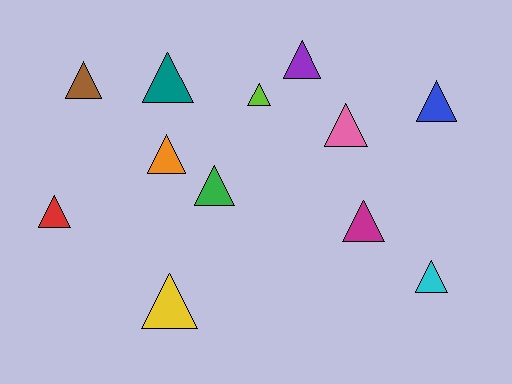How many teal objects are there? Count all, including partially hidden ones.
There is 1 teal object.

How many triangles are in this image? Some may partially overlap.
There are 12 triangles.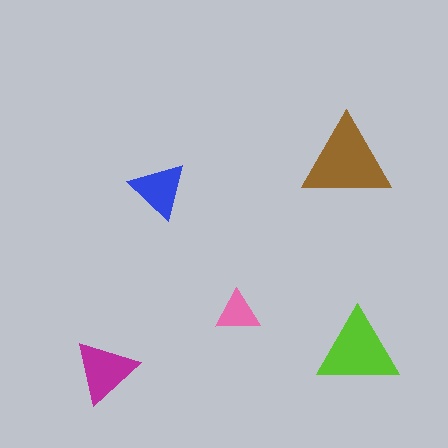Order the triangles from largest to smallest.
the brown one, the lime one, the magenta one, the blue one, the pink one.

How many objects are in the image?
There are 5 objects in the image.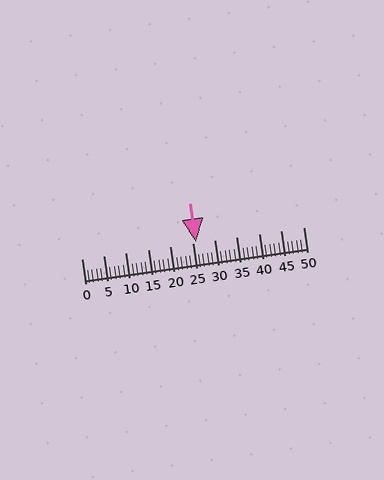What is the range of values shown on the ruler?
The ruler shows values from 0 to 50.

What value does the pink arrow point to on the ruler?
The pink arrow points to approximately 26.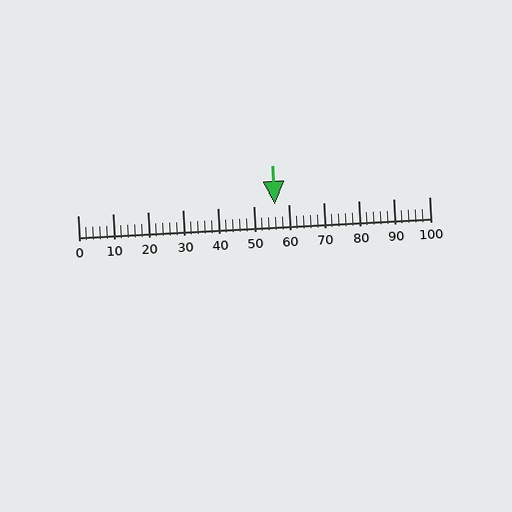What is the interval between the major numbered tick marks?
The major tick marks are spaced 10 units apart.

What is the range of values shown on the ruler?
The ruler shows values from 0 to 100.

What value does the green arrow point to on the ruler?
The green arrow points to approximately 56.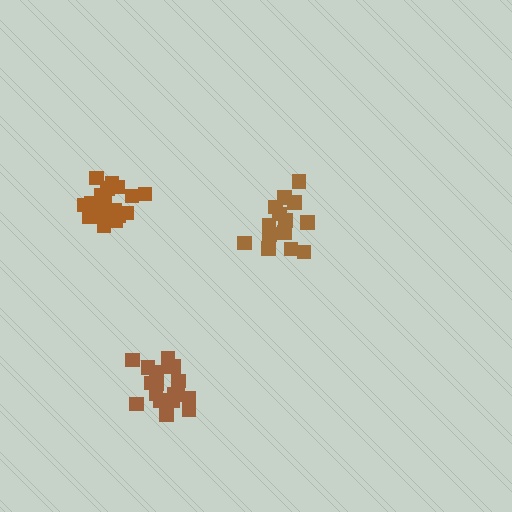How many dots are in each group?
Group 1: 15 dots, Group 2: 19 dots, Group 3: 21 dots (55 total).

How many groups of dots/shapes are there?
There are 3 groups.